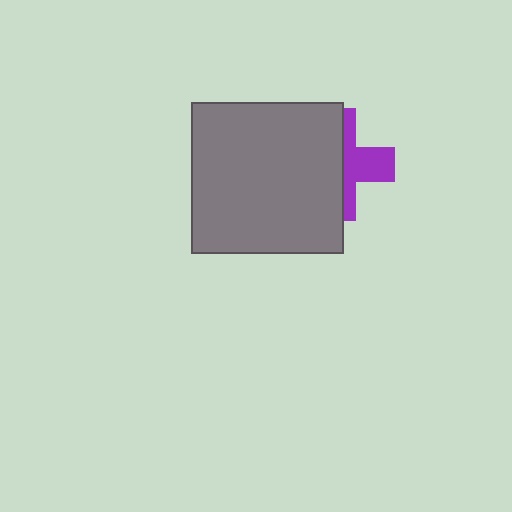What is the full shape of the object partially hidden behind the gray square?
The partially hidden object is a purple cross.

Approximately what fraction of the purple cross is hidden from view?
Roughly 59% of the purple cross is hidden behind the gray square.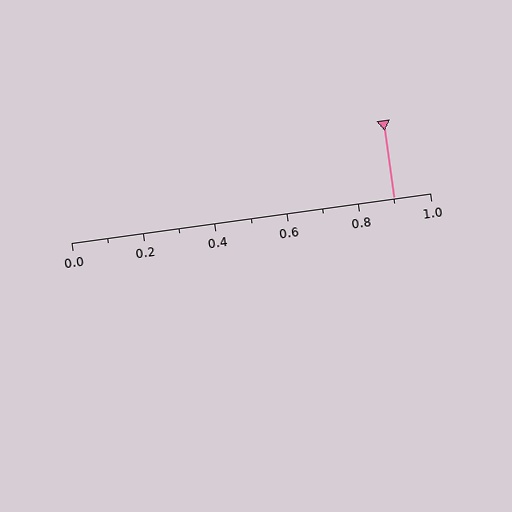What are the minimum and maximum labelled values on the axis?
The axis runs from 0.0 to 1.0.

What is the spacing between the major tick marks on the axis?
The major ticks are spaced 0.2 apart.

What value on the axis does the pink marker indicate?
The marker indicates approximately 0.9.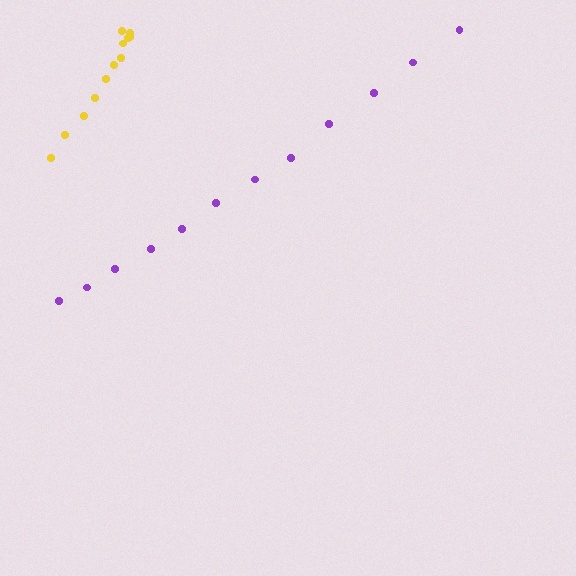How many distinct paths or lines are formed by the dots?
There are 2 distinct paths.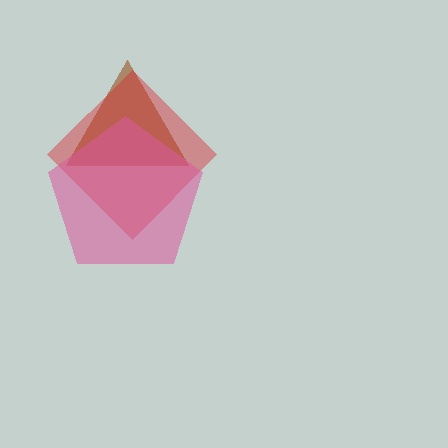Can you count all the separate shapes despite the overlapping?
Yes, there are 3 separate shapes.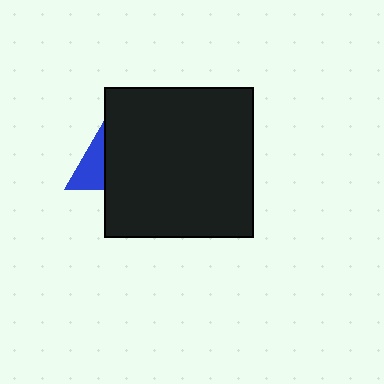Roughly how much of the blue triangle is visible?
A small part of it is visible (roughly 35%).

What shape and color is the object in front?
The object in front is a black square.